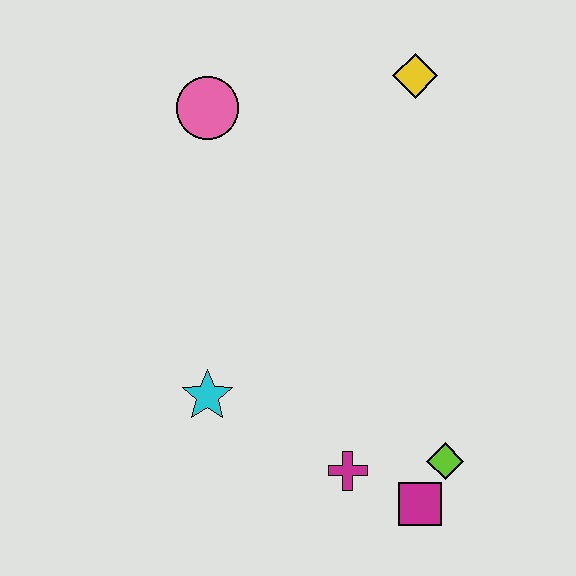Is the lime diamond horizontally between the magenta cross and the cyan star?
No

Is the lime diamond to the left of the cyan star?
No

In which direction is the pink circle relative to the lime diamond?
The pink circle is above the lime diamond.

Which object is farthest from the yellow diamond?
The magenta square is farthest from the yellow diamond.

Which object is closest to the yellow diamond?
The pink circle is closest to the yellow diamond.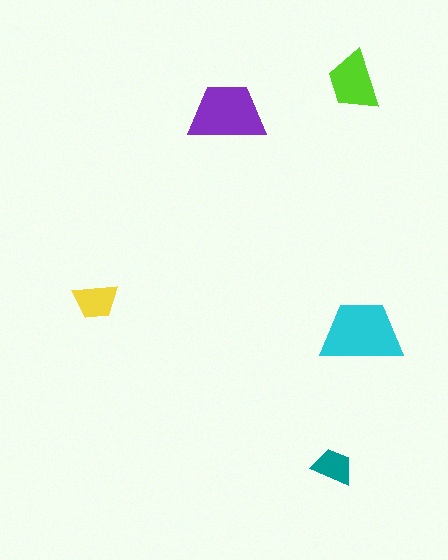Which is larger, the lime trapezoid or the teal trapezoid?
The lime one.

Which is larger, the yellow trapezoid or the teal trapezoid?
The yellow one.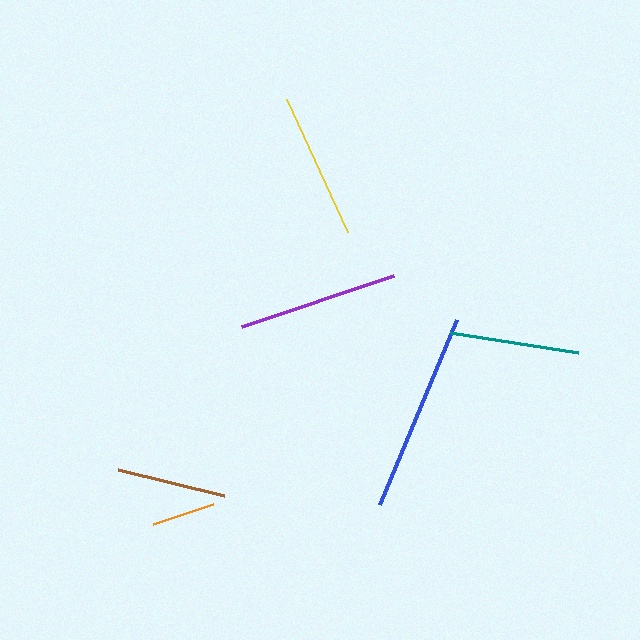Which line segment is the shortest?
The orange line is the shortest at approximately 63 pixels.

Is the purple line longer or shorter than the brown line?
The purple line is longer than the brown line.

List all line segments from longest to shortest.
From longest to shortest: blue, purple, yellow, teal, brown, orange.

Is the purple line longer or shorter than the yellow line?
The purple line is longer than the yellow line.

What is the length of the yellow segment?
The yellow segment is approximately 146 pixels long.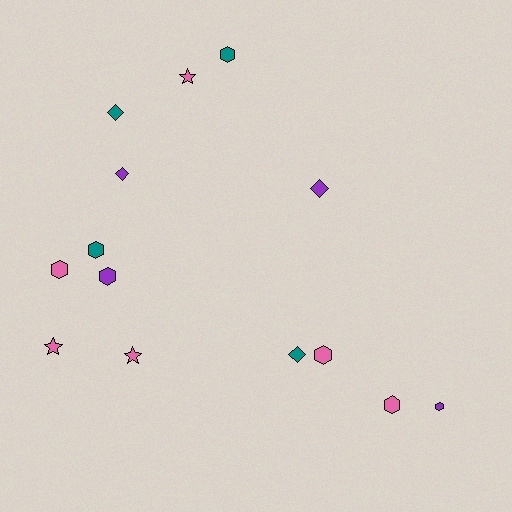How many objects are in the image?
There are 14 objects.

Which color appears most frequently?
Pink, with 6 objects.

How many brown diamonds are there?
There are no brown diamonds.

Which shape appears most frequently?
Hexagon, with 7 objects.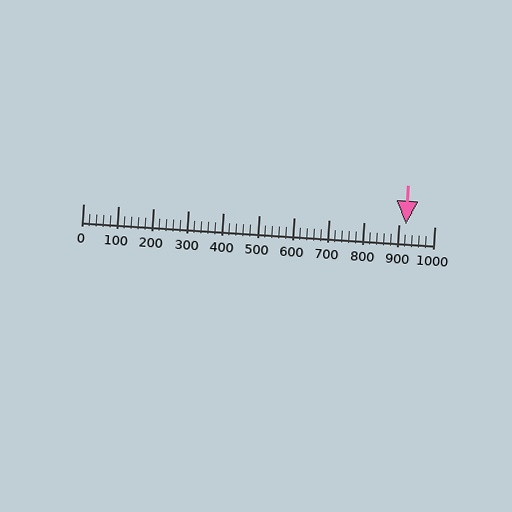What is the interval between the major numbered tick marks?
The major tick marks are spaced 100 units apart.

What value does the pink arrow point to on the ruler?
The pink arrow points to approximately 920.